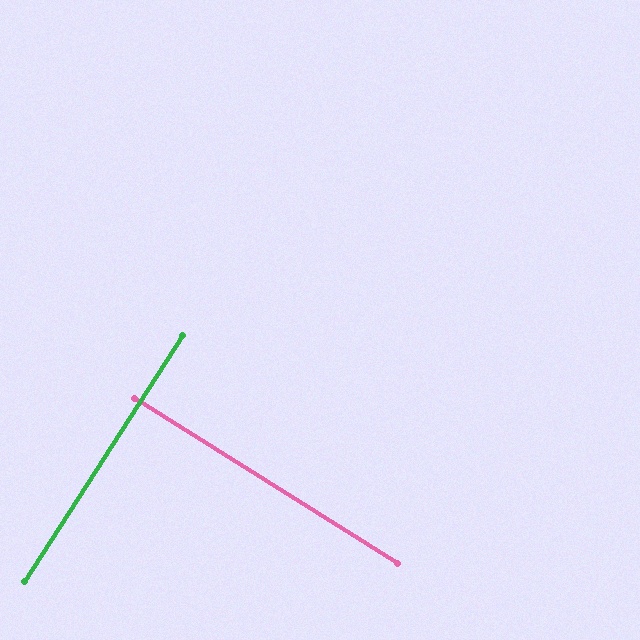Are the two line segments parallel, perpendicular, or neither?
Perpendicular — they meet at approximately 89°.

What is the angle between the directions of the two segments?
Approximately 89 degrees.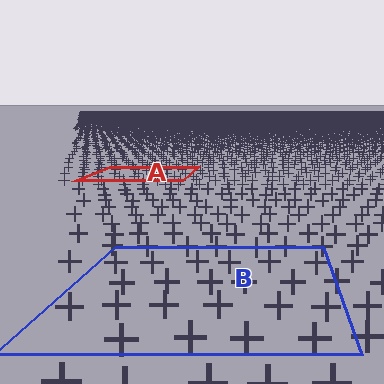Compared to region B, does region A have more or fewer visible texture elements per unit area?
Region A has more texture elements per unit area — they are packed more densely because it is farther away.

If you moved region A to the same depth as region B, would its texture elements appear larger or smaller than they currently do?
They would appear larger. At a closer depth, the same texture elements are projected at a bigger on-screen size.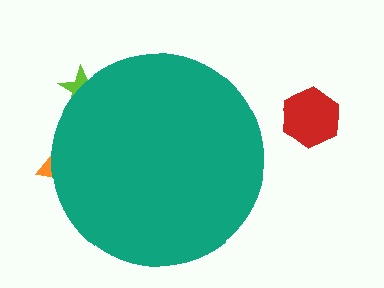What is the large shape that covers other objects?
A teal circle.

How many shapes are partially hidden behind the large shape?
2 shapes are partially hidden.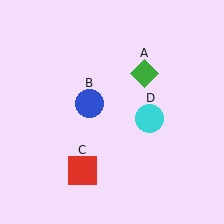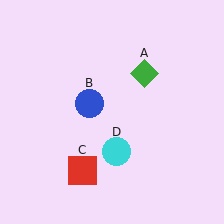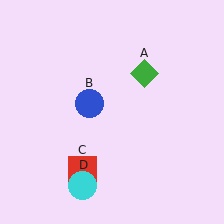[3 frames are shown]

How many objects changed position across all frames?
1 object changed position: cyan circle (object D).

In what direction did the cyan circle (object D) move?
The cyan circle (object D) moved down and to the left.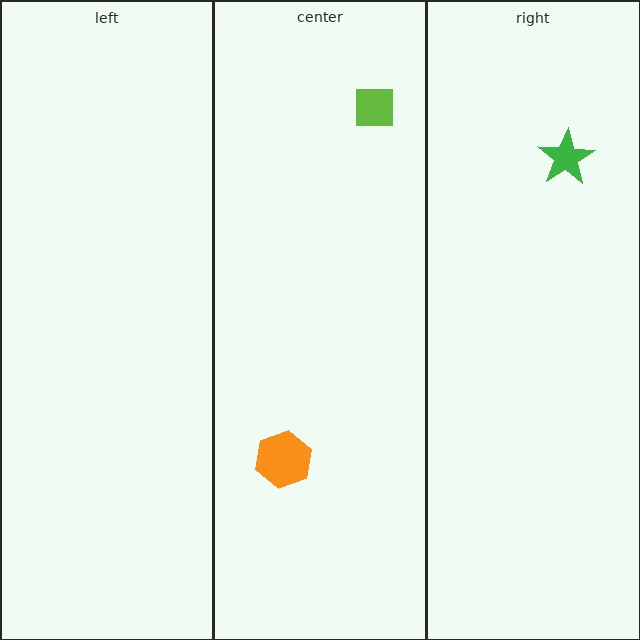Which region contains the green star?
The right region.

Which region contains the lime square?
The center region.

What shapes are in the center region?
The lime square, the orange hexagon.